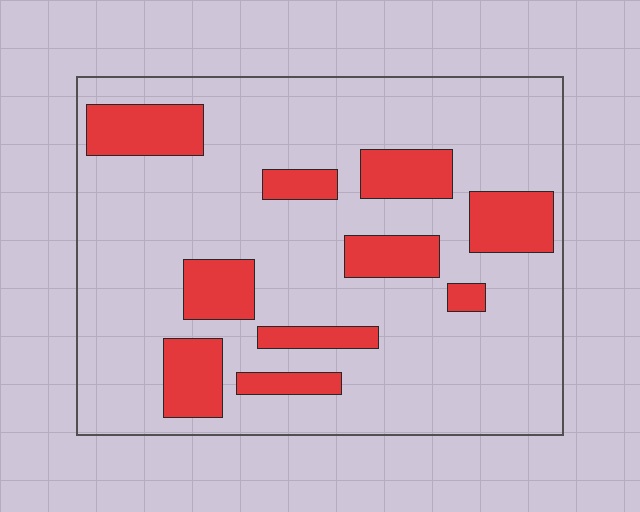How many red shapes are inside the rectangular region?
10.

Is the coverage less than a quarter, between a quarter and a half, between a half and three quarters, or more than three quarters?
Less than a quarter.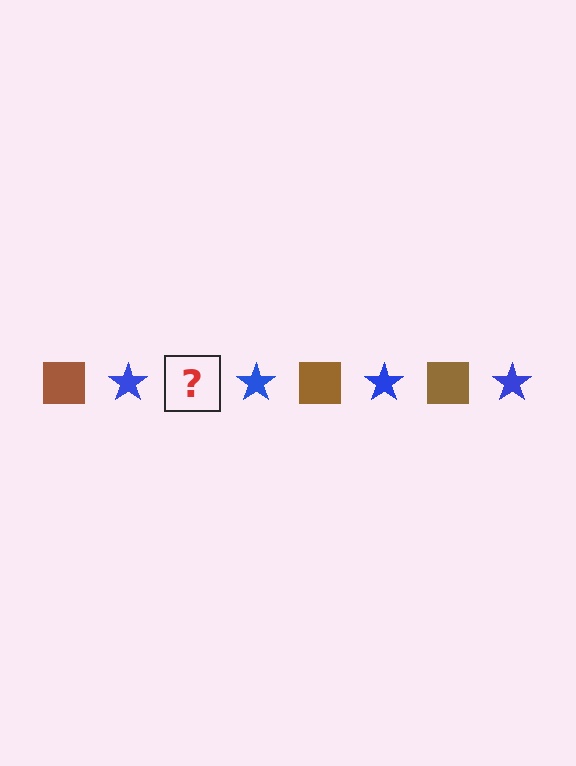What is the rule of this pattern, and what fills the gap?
The rule is that the pattern alternates between brown square and blue star. The gap should be filled with a brown square.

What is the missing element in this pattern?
The missing element is a brown square.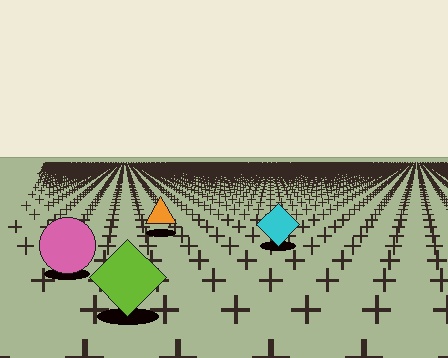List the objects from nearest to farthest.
From nearest to farthest: the lime diamond, the pink circle, the cyan diamond, the orange triangle.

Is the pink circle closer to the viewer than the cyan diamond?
Yes. The pink circle is closer — you can tell from the texture gradient: the ground texture is coarser near it.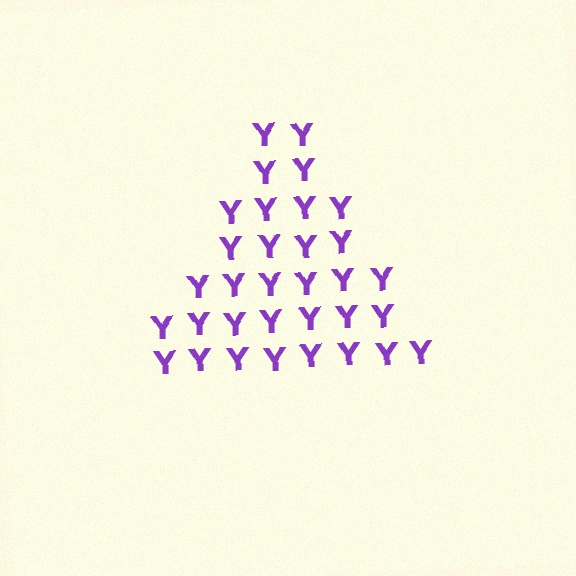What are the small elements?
The small elements are letter Y's.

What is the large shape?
The large shape is a triangle.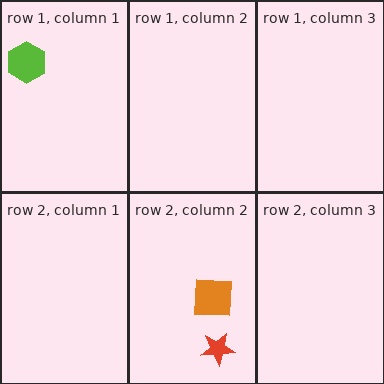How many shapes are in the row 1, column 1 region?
1.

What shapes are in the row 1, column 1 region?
The lime hexagon.